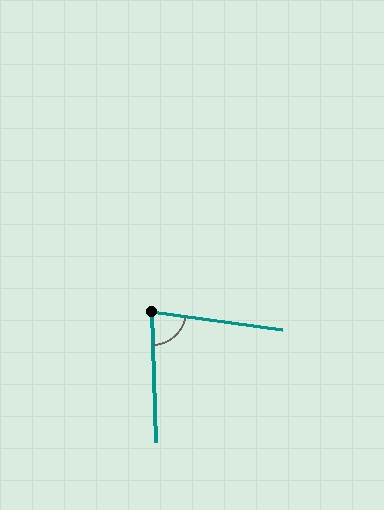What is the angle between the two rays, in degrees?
Approximately 80 degrees.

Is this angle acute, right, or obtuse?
It is acute.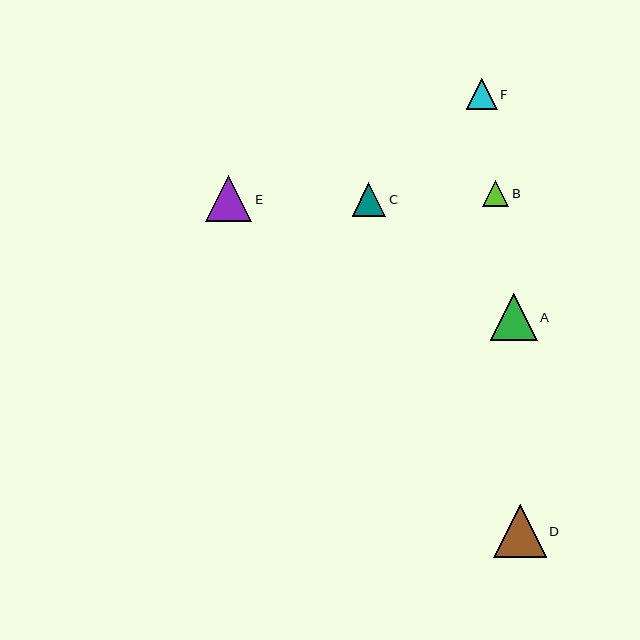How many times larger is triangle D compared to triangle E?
Triangle D is approximately 1.1 times the size of triangle E.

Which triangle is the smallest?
Triangle B is the smallest with a size of approximately 26 pixels.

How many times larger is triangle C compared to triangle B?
Triangle C is approximately 1.3 times the size of triangle B.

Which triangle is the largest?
Triangle D is the largest with a size of approximately 52 pixels.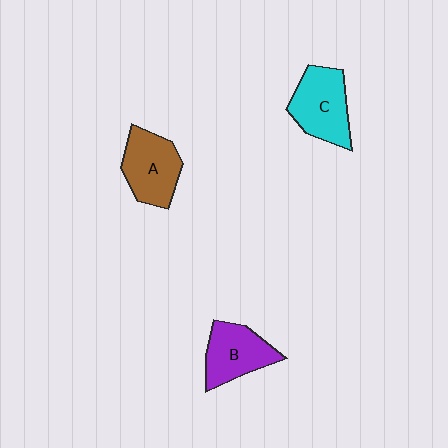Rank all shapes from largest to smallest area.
From largest to smallest: C (cyan), A (brown), B (purple).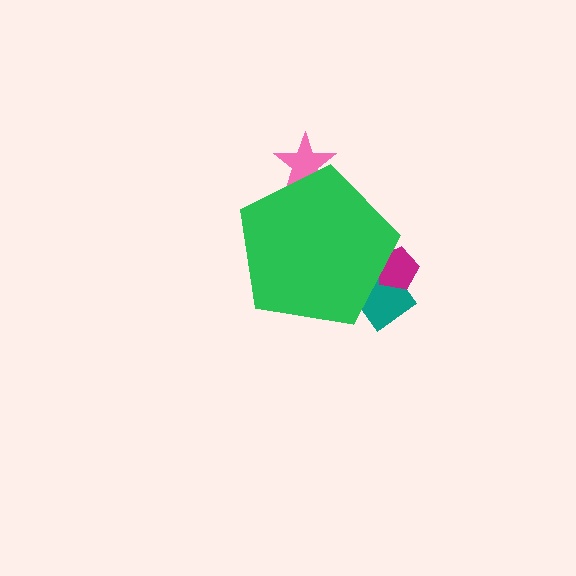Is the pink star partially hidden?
Yes, the pink star is partially hidden behind the green pentagon.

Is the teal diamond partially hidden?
Yes, the teal diamond is partially hidden behind the green pentagon.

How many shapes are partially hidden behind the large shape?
3 shapes are partially hidden.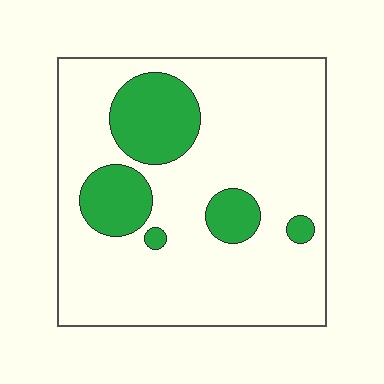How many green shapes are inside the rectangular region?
5.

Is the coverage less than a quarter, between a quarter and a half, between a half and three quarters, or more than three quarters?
Less than a quarter.